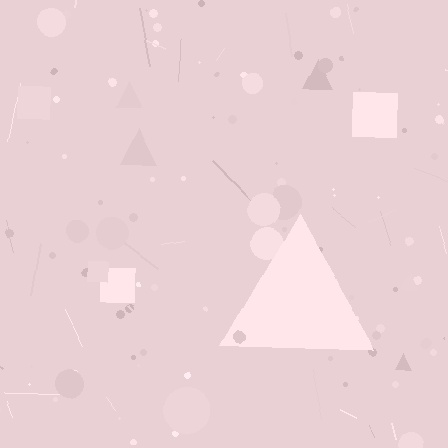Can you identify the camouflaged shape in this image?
The camouflaged shape is a triangle.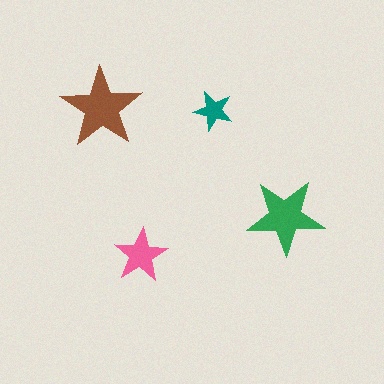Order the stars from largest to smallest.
the brown one, the green one, the pink one, the teal one.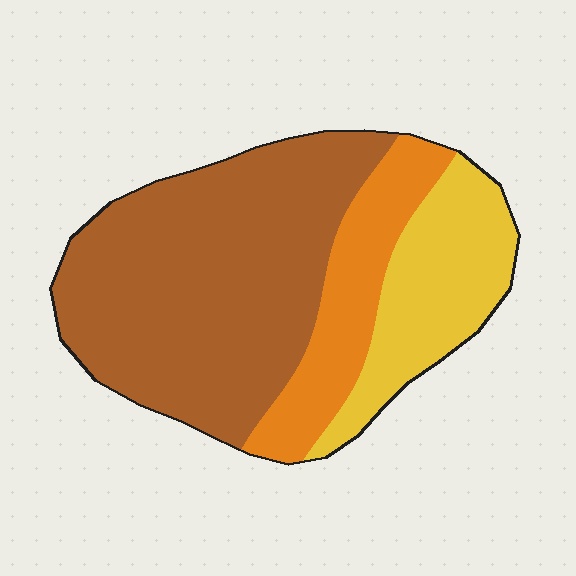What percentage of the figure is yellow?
Yellow takes up about one fifth (1/5) of the figure.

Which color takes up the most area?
Brown, at roughly 60%.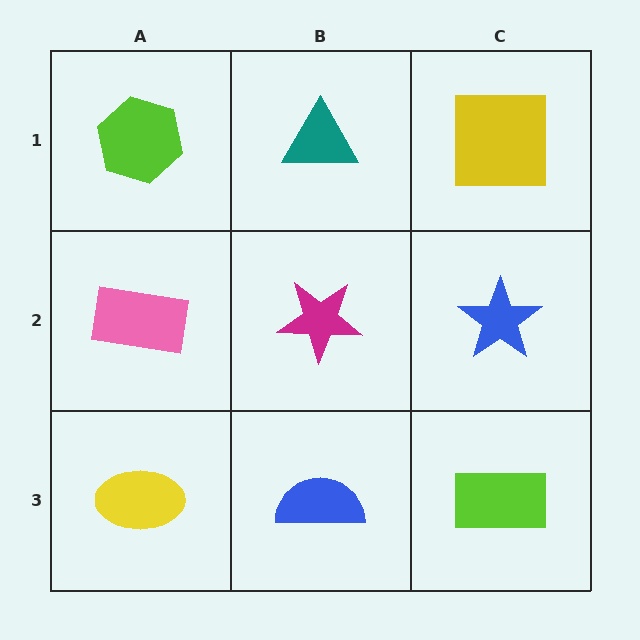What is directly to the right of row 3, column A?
A blue semicircle.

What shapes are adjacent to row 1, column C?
A blue star (row 2, column C), a teal triangle (row 1, column B).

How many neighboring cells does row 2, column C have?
3.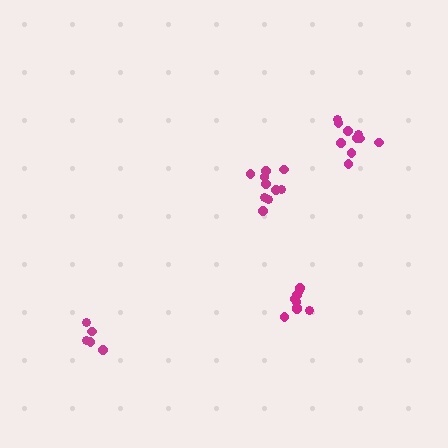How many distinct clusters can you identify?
There are 4 distinct clusters.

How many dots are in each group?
Group 1: 10 dots, Group 2: 5 dots, Group 3: 10 dots, Group 4: 9 dots (34 total).